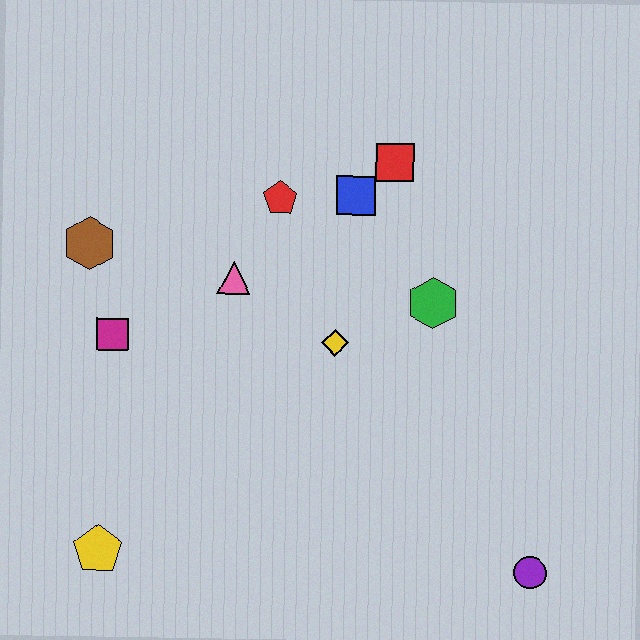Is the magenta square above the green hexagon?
No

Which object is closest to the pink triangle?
The red pentagon is closest to the pink triangle.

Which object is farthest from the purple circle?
The brown hexagon is farthest from the purple circle.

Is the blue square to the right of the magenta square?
Yes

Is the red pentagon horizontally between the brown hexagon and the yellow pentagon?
No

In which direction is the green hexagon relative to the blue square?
The green hexagon is below the blue square.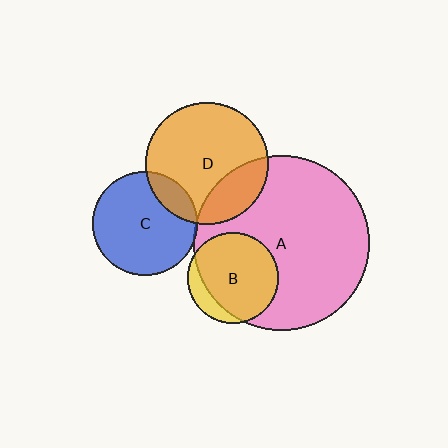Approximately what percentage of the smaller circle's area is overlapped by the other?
Approximately 5%.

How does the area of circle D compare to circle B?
Approximately 1.8 times.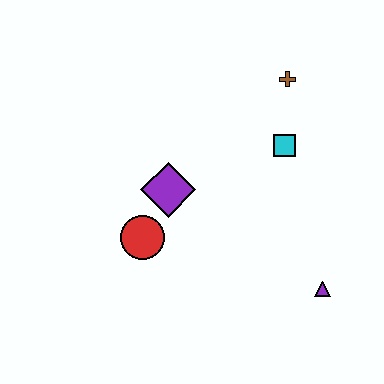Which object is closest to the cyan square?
The brown cross is closest to the cyan square.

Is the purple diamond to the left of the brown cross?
Yes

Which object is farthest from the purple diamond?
The purple triangle is farthest from the purple diamond.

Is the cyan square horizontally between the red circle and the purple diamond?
No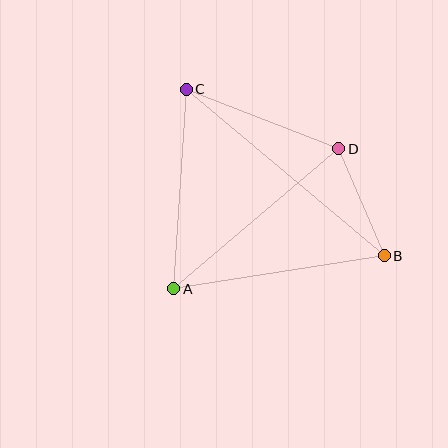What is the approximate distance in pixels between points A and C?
The distance between A and C is approximately 200 pixels.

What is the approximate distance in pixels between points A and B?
The distance between A and B is approximately 213 pixels.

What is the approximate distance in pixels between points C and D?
The distance between C and D is approximately 164 pixels.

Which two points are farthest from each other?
Points B and C are farthest from each other.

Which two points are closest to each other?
Points B and D are closest to each other.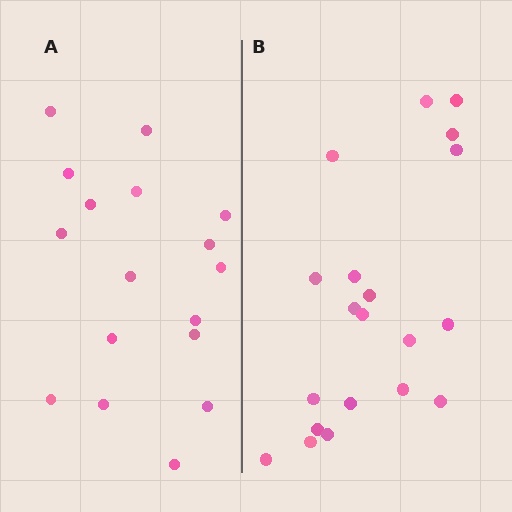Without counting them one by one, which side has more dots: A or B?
Region B (the right region) has more dots.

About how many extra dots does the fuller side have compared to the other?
Region B has just a few more — roughly 2 or 3 more dots than region A.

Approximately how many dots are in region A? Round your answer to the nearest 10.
About 20 dots. (The exact count is 17, which rounds to 20.)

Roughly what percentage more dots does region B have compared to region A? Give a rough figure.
About 20% more.